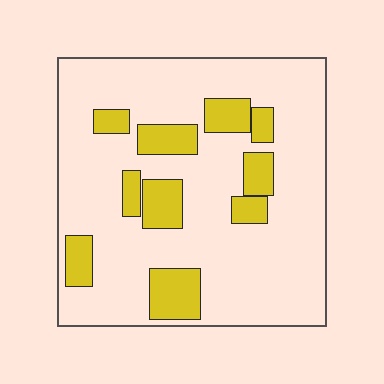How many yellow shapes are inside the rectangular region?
10.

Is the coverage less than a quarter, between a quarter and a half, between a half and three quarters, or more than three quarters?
Less than a quarter.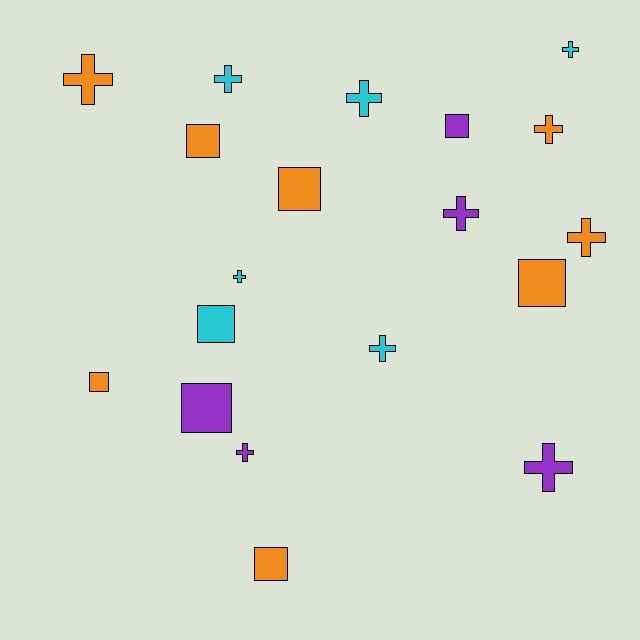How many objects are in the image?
There are 19 objects.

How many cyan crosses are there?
There are 5 cyan crosses.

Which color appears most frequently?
Orange, with 8 objects.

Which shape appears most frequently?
Cross, with 11 objects.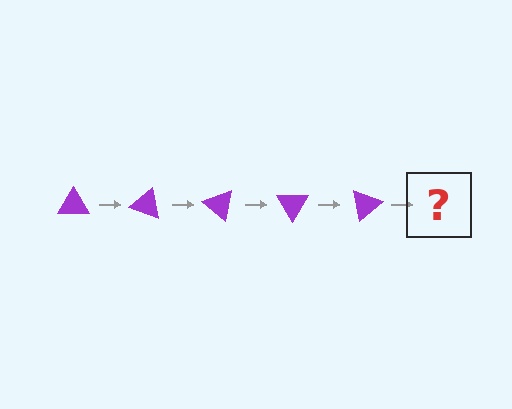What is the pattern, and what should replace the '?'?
The pattern is that the triangle rotates 20 degrees each step. The '?' should be a purple triangle rotated 100 degrees.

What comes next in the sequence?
The next element should be a purple triangle rotated 100 degrees.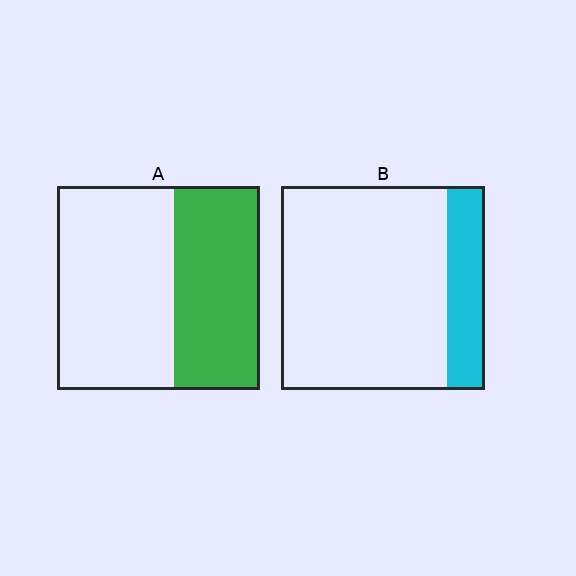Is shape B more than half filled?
No.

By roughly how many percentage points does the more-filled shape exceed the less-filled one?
By roughly 25 percentage points (A over B).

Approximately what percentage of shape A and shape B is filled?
A is approximately 40% and B is approximately 20%.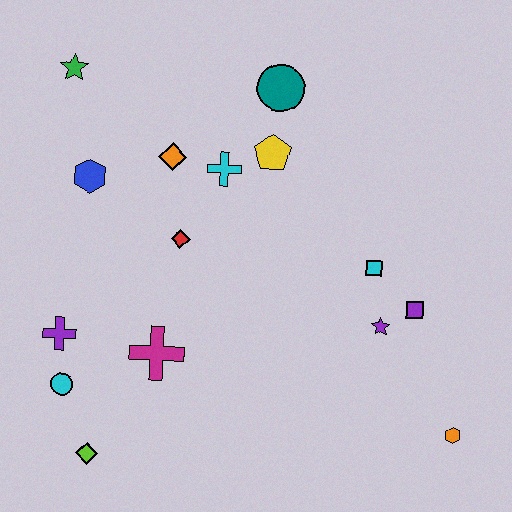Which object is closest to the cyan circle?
The purple cross is closest to the cyan circle.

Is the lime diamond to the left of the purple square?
Yes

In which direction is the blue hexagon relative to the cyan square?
The blue hexagon is to the left of the cyan square.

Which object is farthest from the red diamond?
The orange hexagon is farthest from the red diamond.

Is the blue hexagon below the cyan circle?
No